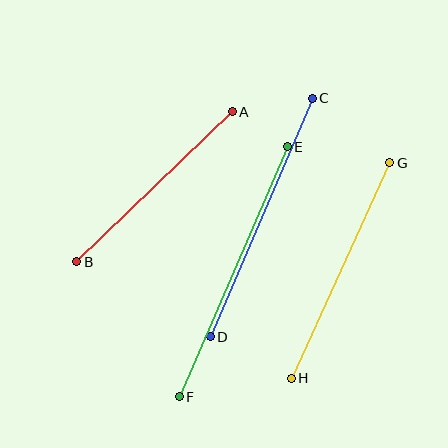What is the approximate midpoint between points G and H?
The midpoint is at approximately (340, 271) pixels.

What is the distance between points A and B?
The distance is approximately 216 pixels.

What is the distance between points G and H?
The distance is approximately 237 pixels.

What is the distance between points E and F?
The distance is approximately 273 pixels.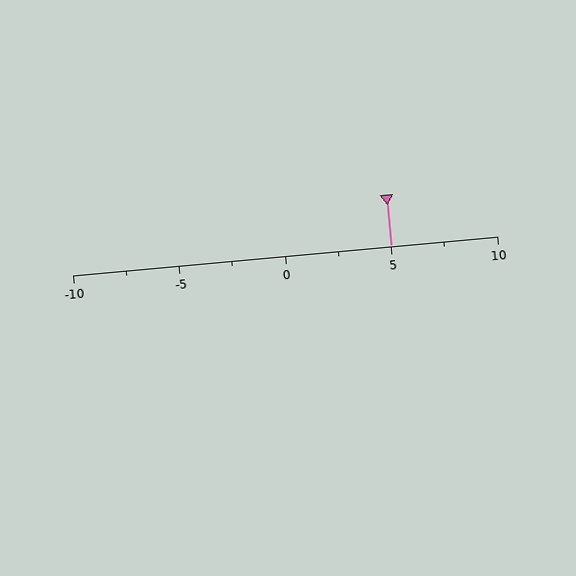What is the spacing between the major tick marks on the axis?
The major ticks are spaced 5 apart.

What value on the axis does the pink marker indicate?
The marker indicates approximately 5.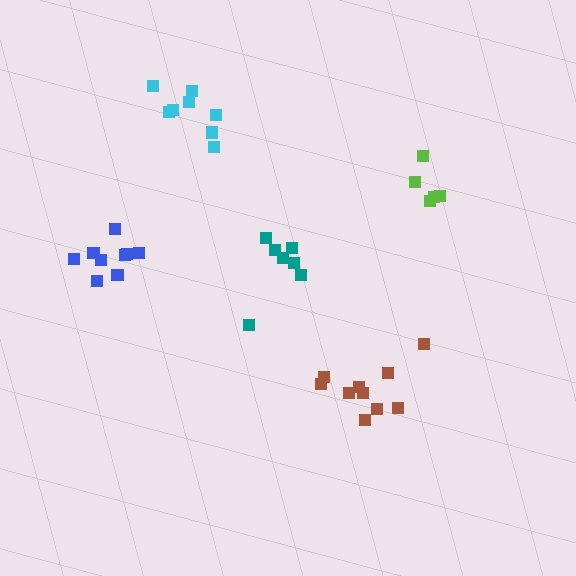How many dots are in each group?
Group 1: 10 dots, Group 2: 5 dots, Group 3: 9 dots, Group 4: 7 dots, Group 5: 8 dots (39 total).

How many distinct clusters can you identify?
There are 5 distinct clusters.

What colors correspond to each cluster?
The clusters are colored: brown, lime, blue, teal, cyan.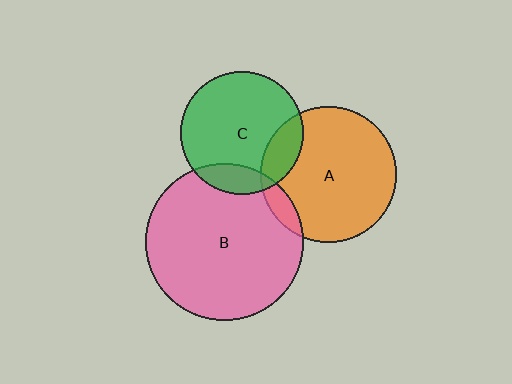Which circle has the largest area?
Circle B (pink).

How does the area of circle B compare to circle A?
Approximately 1.3 times.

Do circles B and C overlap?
Yes.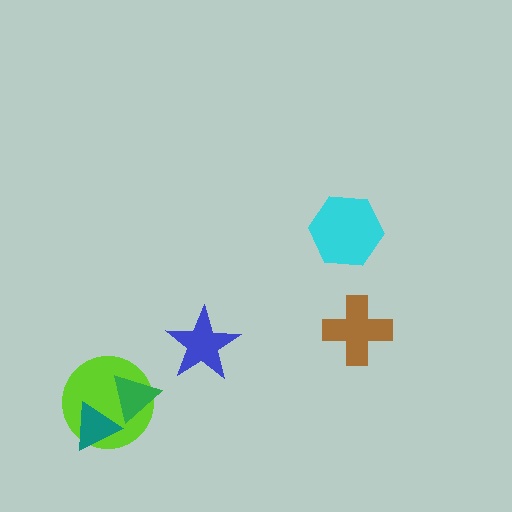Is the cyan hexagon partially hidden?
No, no other shape covers it.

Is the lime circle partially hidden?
Yes, it is partially covered by another shape.